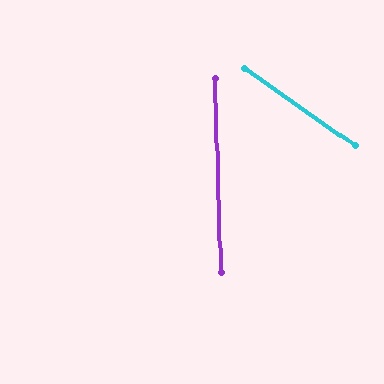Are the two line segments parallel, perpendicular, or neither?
Neither parallel nor perpendicular — they differ by about 53°.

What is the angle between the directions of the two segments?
Approximately 53 degrees.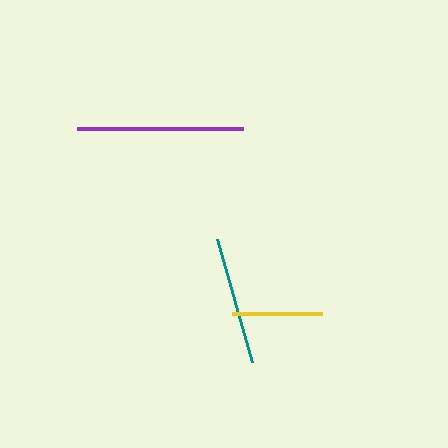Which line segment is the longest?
The purple line is the longest at approximately 166 pixels.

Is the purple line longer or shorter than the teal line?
The purple line is longer than the teal line.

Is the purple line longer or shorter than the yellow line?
The purple line is longer than the yellow line.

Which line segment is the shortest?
The yellow line is the shortest at approximately 90 pixels.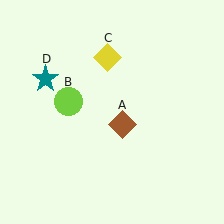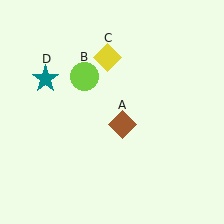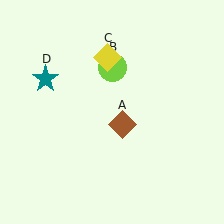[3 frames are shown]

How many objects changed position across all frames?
1 object changed position: lime circle (object B).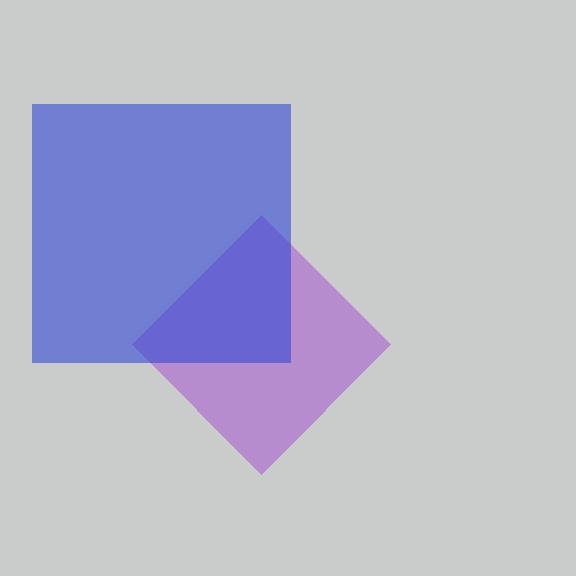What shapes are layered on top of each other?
The layered shapes are: a purple diamond, a blue square.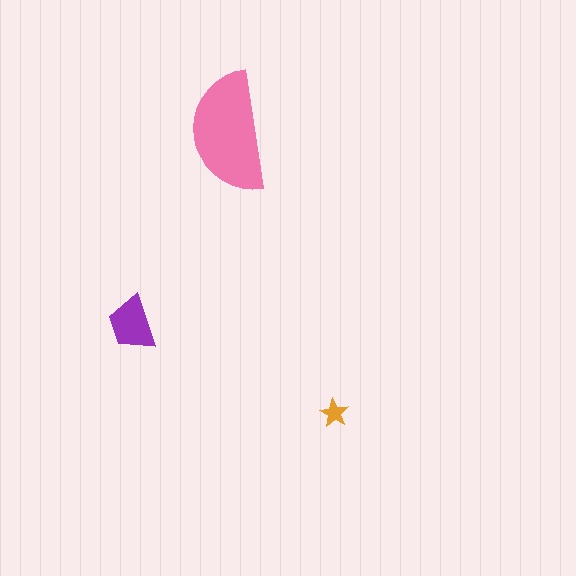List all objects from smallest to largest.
The orange star, the purple trapezoid, the pink semicircle.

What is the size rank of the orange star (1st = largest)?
3rd.